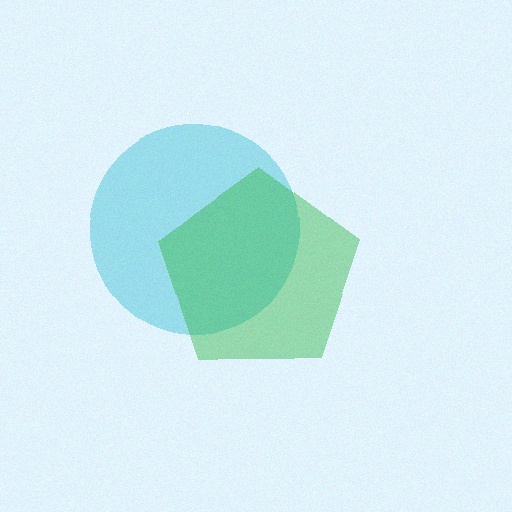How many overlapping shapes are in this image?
There are 2 overlapping shapes in the image.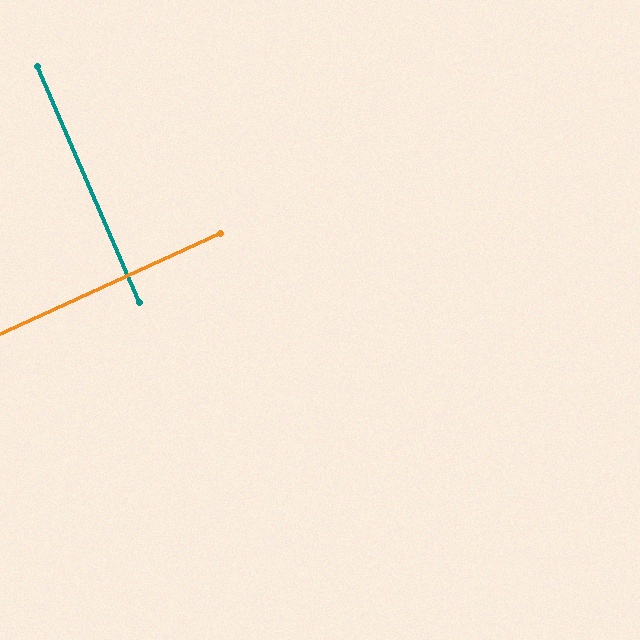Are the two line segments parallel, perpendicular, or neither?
Perpendicular — they meet at approximately 89°.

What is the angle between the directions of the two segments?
Approximately 89 degrees.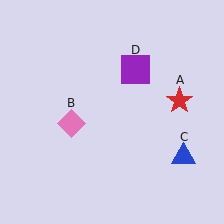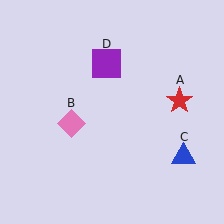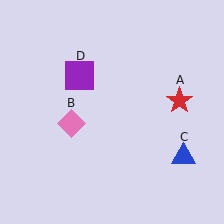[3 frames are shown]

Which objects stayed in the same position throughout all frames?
Red star (object A) and pink diamond (object B) and blue triangle (object C) remained stationary.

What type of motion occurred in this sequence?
The purple square (object D) rotated counterclockwise around the center of the scene.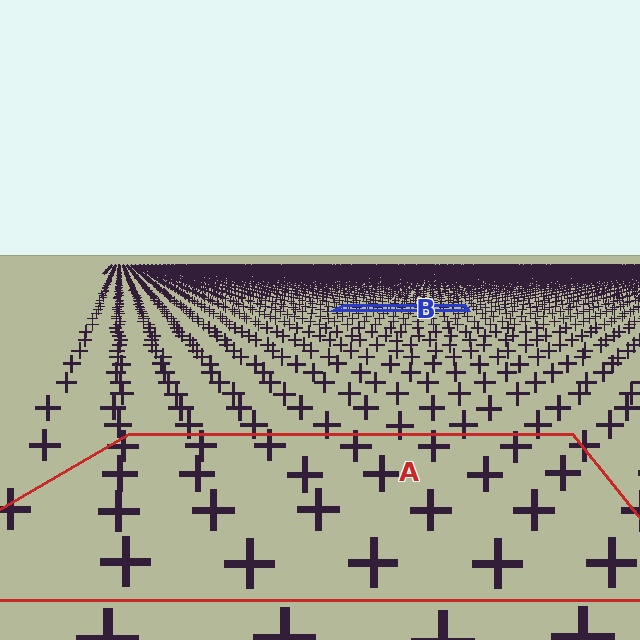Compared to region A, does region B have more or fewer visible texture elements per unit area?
Region B has more texture elements per unit area — they are packed more densely because it is farther away.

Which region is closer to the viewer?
Region A is closer. The texture elements there are larger and more spread out.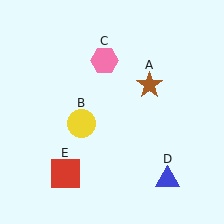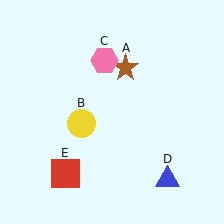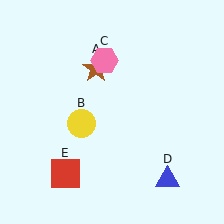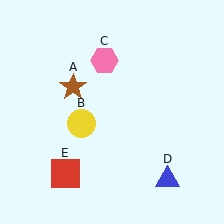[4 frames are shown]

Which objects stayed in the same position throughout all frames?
Yellow circle (object B) and pink hexagon (object C) and blue triangle (object D) and red square (object E) remained stationary.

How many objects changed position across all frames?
1 object changed position: brown star (object A).